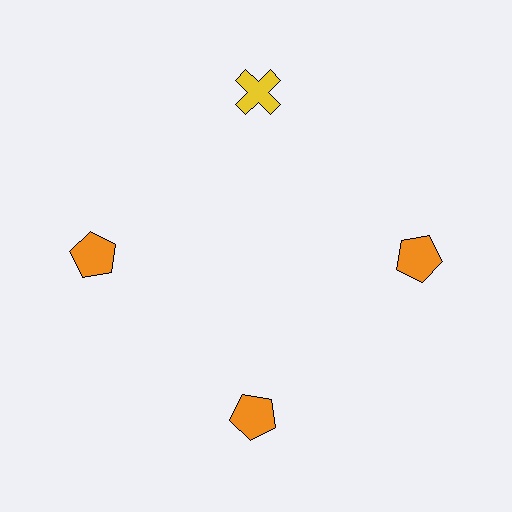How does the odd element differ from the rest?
It differs in both color (yellow instead of orange) and shape (cross instead of pentagon).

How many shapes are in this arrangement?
There are 4 shapes arranged in a ring pattern.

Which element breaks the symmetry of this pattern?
The yellow cross at roughly the 12 o'clock position breaks the symmetry. All other shapes are orange pentagons.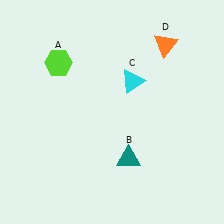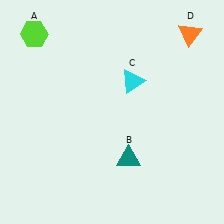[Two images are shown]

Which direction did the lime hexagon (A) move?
The lime hexagon (A) moved up.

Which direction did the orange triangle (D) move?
The orange triangle (D) moved right.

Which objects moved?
The objects that moved are: the lime hexagon (A), the orange triangle (D).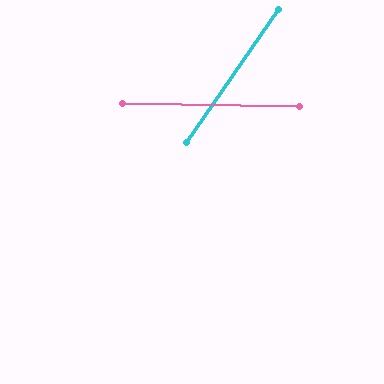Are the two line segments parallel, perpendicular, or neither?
Neither parallel nor perpendicular — they differ by about 56°.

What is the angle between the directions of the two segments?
Approximately 56 degrees.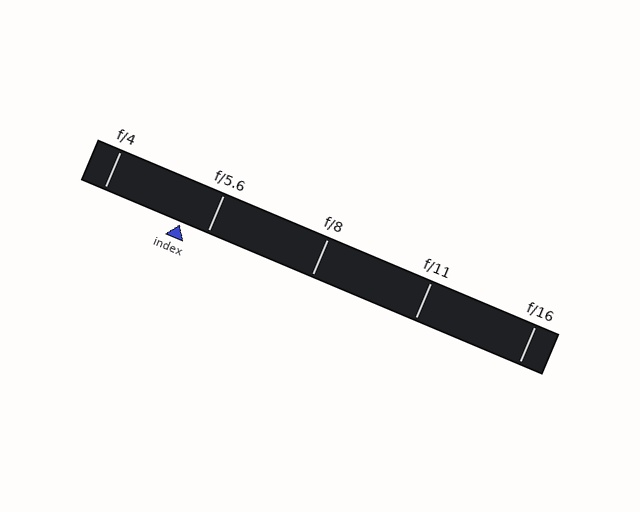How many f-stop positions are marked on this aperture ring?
There are 5 f-stop positions marked.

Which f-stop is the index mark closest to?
The index mark is closest to f/5.6.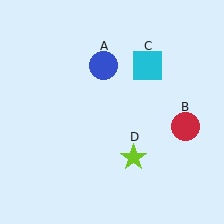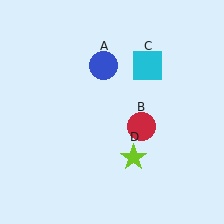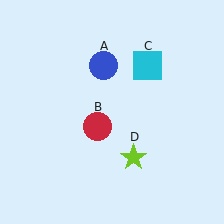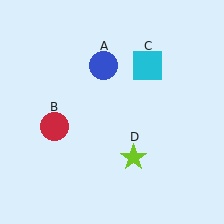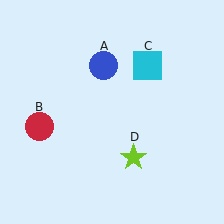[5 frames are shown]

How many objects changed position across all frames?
1 object changed position: red circle (object B).